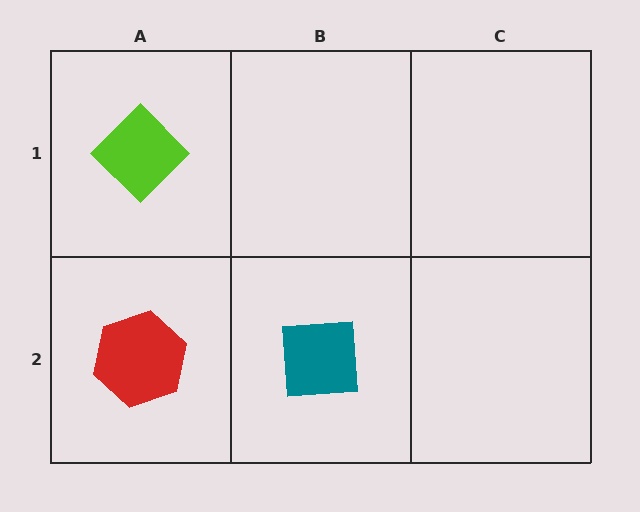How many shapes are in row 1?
1 shape.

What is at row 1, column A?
A lime diamond.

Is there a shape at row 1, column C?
No, that cell is empty.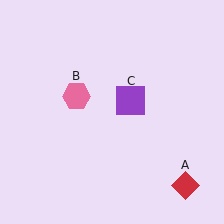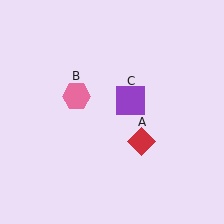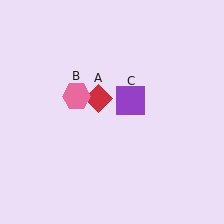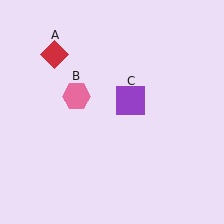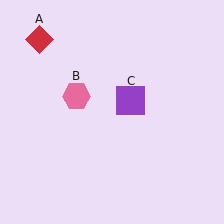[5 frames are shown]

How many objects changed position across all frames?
1 object changed position: red diamond (object A).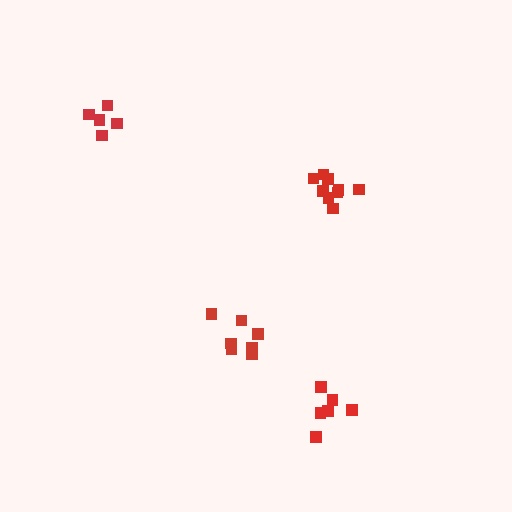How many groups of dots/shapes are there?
There are 4 groups.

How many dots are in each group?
Group 1: 9 dots, Group 2: 6 dots, Group 3: 7 dots, Group 4: 5 dots (27 total).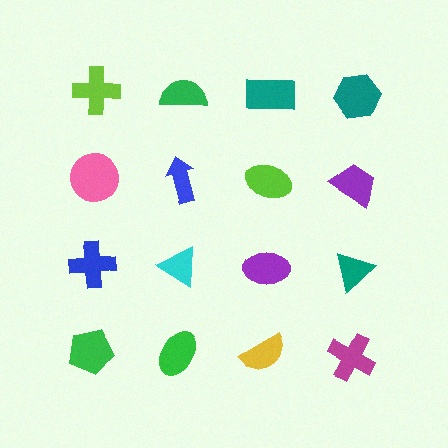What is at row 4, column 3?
A yellow semicircle.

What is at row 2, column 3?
A lime ellipse.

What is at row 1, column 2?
A green semicircle.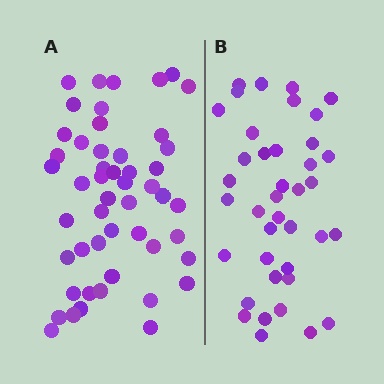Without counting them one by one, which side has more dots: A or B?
Region A (the left region) has more dots.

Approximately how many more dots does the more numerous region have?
Region A has roughly 12 or so more dots than region B.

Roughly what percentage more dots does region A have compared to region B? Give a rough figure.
About 30% more.